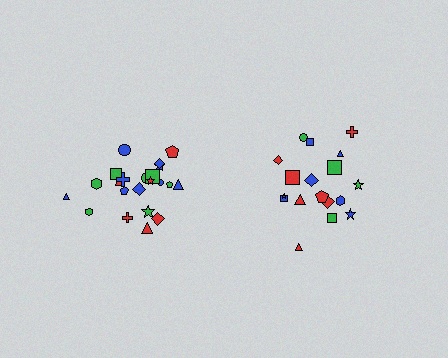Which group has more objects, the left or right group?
The left group.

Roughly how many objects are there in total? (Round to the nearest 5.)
Roughly 40 objects in total.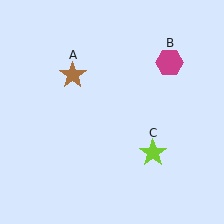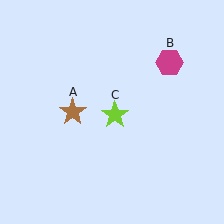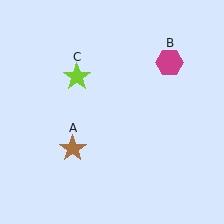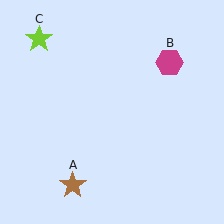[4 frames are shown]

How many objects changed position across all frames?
2 objects changed position: brown star (object A), lime star (object C).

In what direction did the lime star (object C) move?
The lime star (object C) moved up and to the left.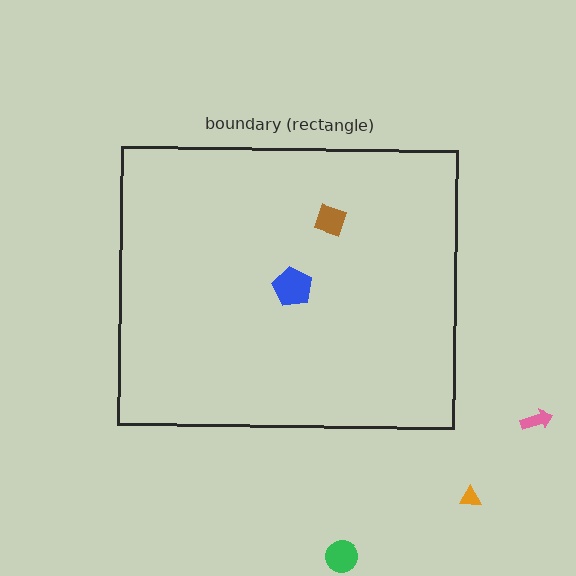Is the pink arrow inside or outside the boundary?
Outside.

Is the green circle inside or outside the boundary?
Outside.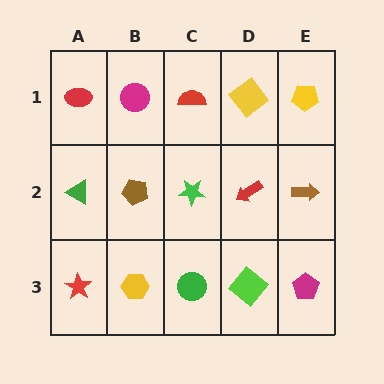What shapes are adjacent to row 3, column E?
A brown arrow (row 2, column E), a lime diamond (row 3, column D).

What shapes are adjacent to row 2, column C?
A red semicircle (row 1, column C), a green circle (row 3, column C), a brown pentagon (row 2, column B), a red arrow (row 2, column D).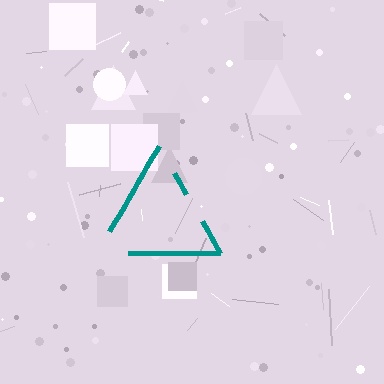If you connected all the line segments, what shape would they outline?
They would outline a triangle.